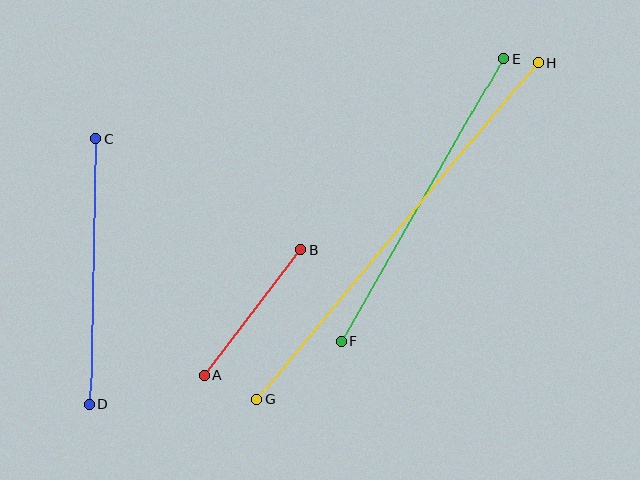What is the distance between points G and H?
The distance is approximately 438 pixels.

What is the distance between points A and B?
The distance is approximately 158 pixels.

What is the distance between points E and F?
The distance is approximately 326 pixels.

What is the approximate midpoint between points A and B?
The midpoint is at approximately (252, 312) pixels.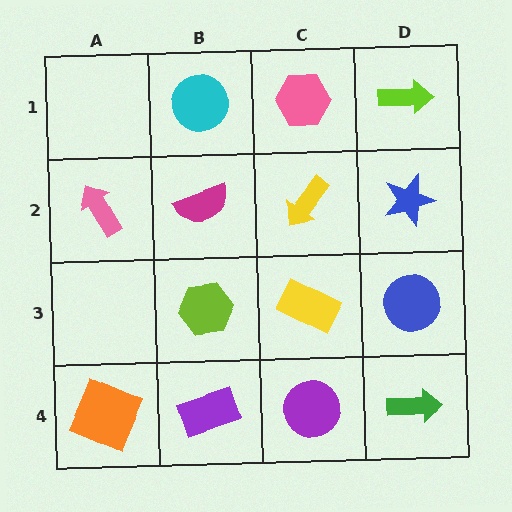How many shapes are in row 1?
3 shapes.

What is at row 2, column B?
A magenta semicircle.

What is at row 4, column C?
A purple circle.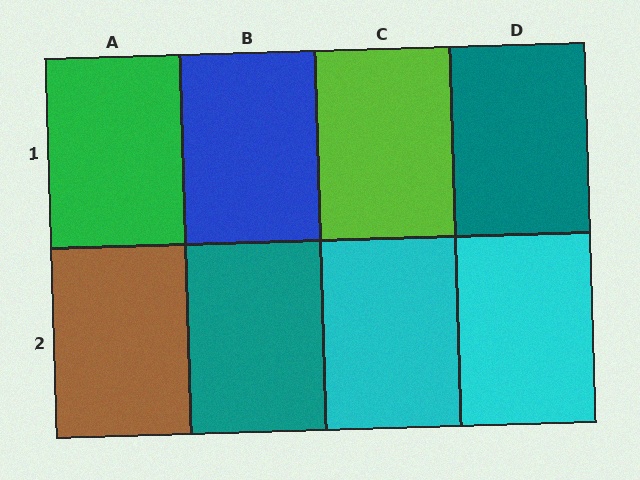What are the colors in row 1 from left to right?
Green, blue, lime, teal.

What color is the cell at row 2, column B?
Teal.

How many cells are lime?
1 cell is lime.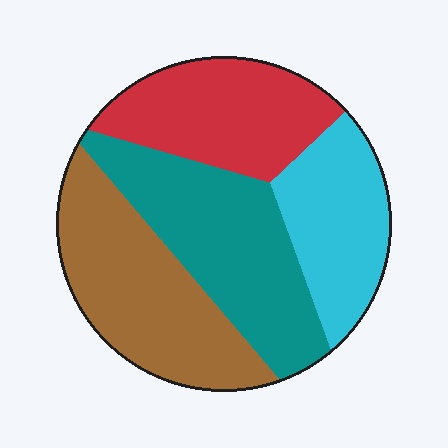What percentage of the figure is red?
Red takes up between a sixth and a third of the figure.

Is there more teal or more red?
Teal.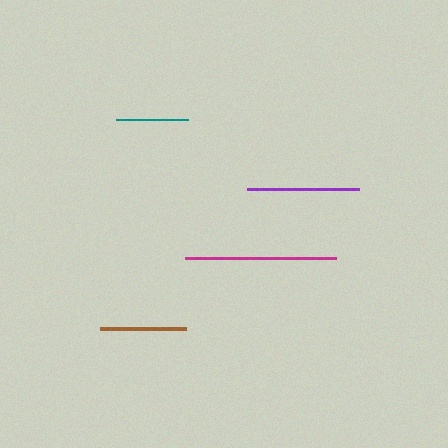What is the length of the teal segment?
The teal segment is approximately 73 pixels long.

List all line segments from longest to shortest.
From longest to shortest: magenta, purple, brown, teal.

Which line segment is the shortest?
The teal line is the shortest at approximately 73 pixels.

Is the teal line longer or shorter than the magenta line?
The magenta line is longer than the teal line.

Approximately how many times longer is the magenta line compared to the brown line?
The magenta line is approximately 1.8 times the length of the brown line.